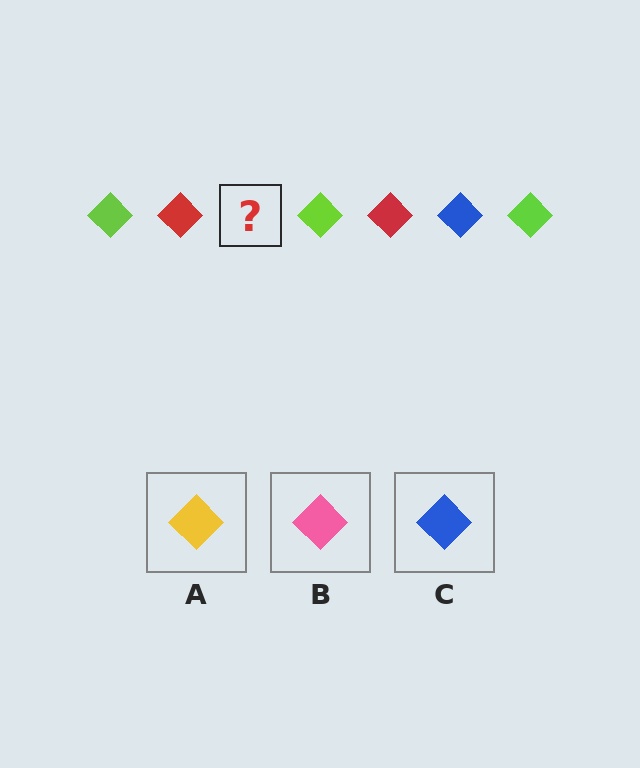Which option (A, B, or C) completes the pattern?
C.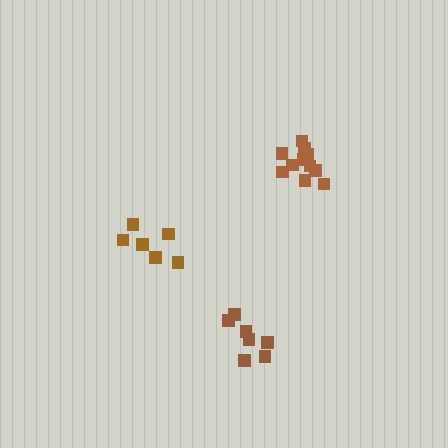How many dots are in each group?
Group 1: 6 dots, Group 2: 11 dots, Group 3: 7 dots (24 total).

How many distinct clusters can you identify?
There are 3 distinct clusters.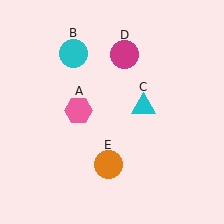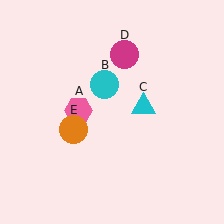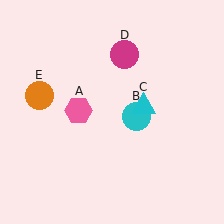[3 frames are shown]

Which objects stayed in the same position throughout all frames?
Pink hexagon (object A) and cyan triangle (object C) and magenta circle (object D) remained stationary.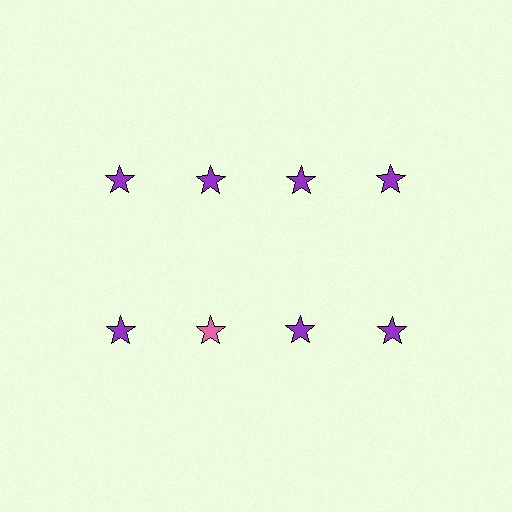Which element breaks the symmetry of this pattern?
The pink star in the second row, second from left column breaks the symmetry. All other shapes are purple stars.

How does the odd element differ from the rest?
It has a different color: pink instead of purple.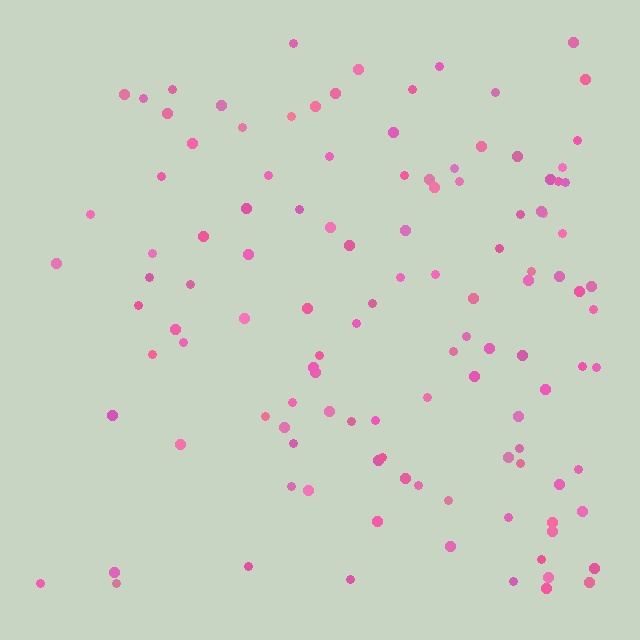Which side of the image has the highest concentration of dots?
The right.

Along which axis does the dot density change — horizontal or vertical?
Horizontal.